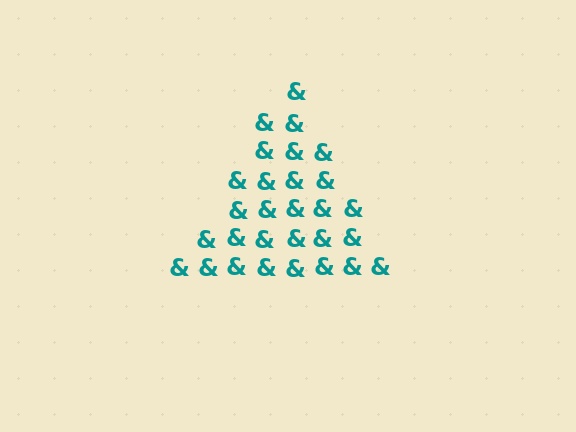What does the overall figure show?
The overall figure shows a triangle.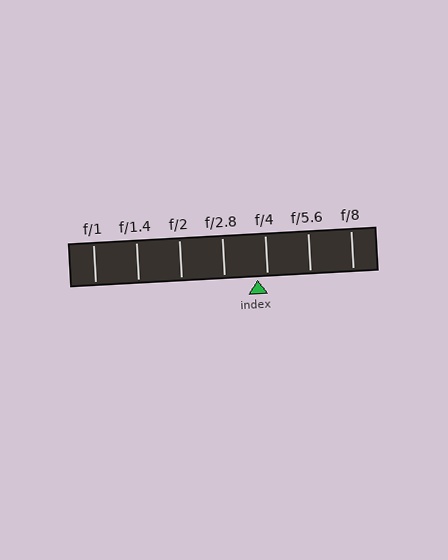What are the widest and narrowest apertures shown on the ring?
The widest aperture shown is f/1 and the narrowest is f/8.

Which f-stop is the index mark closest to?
The index mark is closest to f/4.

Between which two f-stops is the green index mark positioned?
The index mark is between f/2.8 and f/4.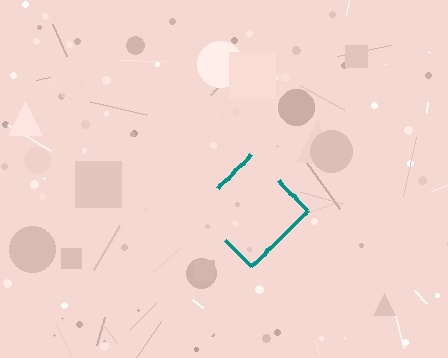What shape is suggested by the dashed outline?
The dashed outline suggests a diamond.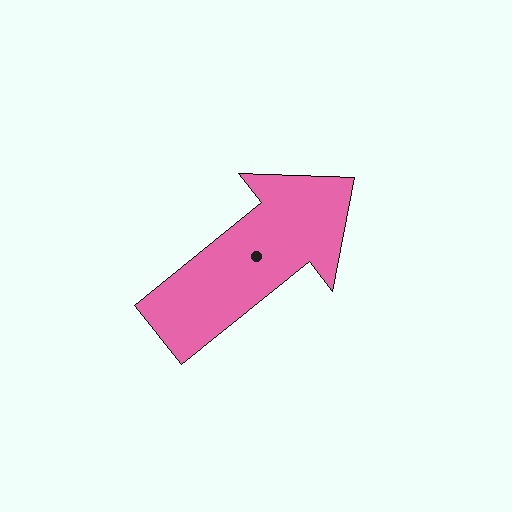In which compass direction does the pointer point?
Northeast.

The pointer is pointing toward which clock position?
Roughly 2 o'clock.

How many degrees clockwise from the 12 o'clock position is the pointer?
Approximately 51 degrees.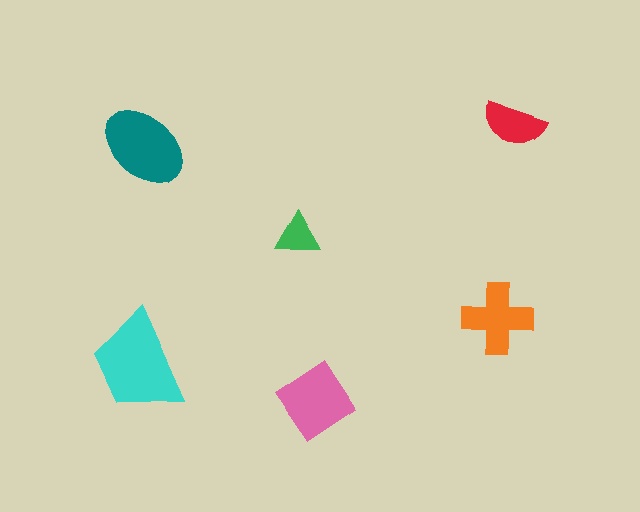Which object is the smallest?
The green triangle.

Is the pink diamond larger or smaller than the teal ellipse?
Smaller.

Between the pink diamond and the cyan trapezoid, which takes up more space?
The cyan trapezoid.